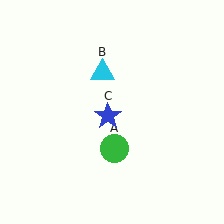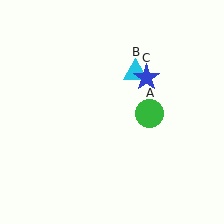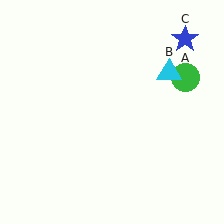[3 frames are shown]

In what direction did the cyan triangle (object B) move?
The cyan triangle (object B) moved right.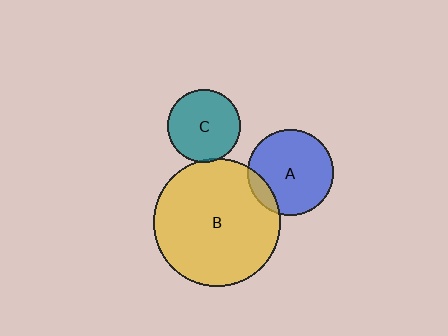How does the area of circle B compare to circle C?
Approximately 3.0 times.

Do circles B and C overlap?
Yes.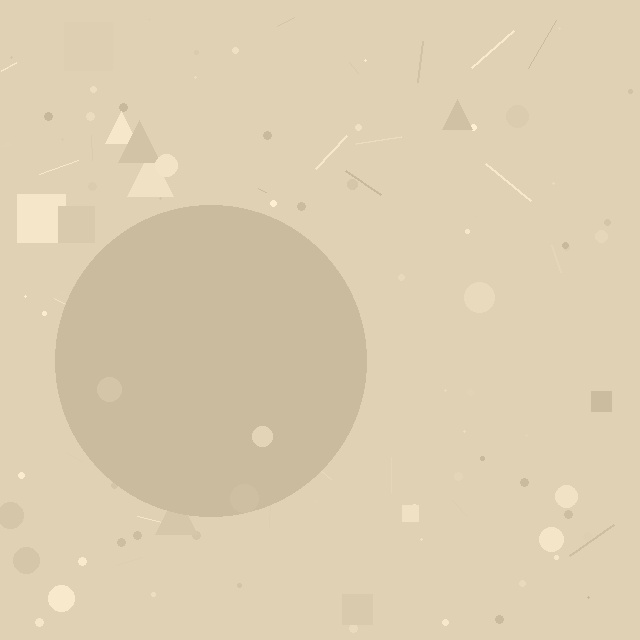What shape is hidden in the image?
A circle is hidden in the image.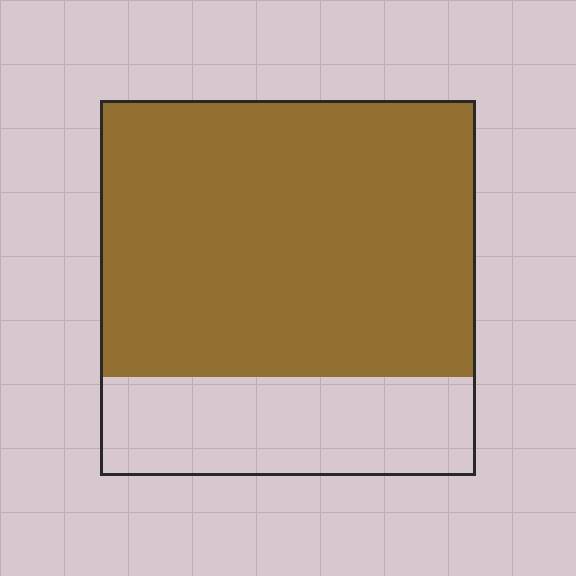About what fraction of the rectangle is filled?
About three quarters (3/4).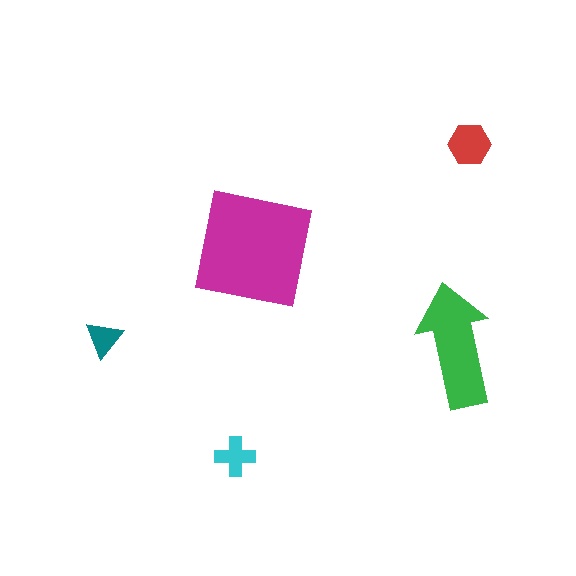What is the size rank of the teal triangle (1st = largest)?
5th.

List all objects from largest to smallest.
The magenta square, the green arrow, the red hexagon, the cyan cross, the teal triangle.